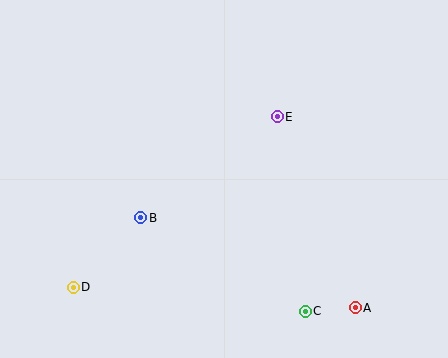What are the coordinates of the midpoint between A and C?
The midpoint between A and C is at (330, 309).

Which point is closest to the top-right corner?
Point E is closest to the top-right corner.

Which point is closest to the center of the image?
Point E at (277, 117) is closest to the center.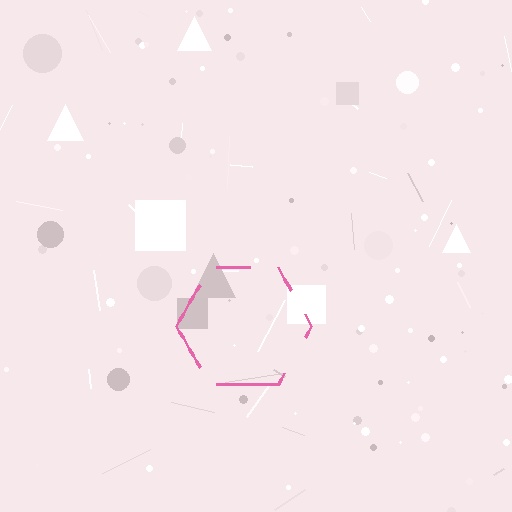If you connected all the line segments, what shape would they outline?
They would outline a hexagon.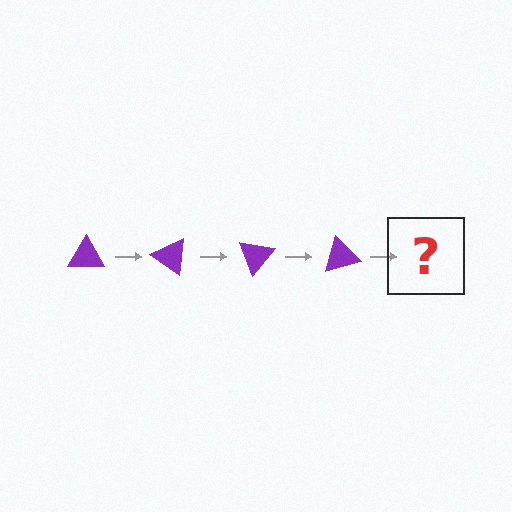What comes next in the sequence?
The next element should be a purple triangle rotated 140 degrees.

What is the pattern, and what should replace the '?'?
The pattern is that the triangle rotates 35 degrees each step. The '?' should be a purple triangle rotated 140 degrees.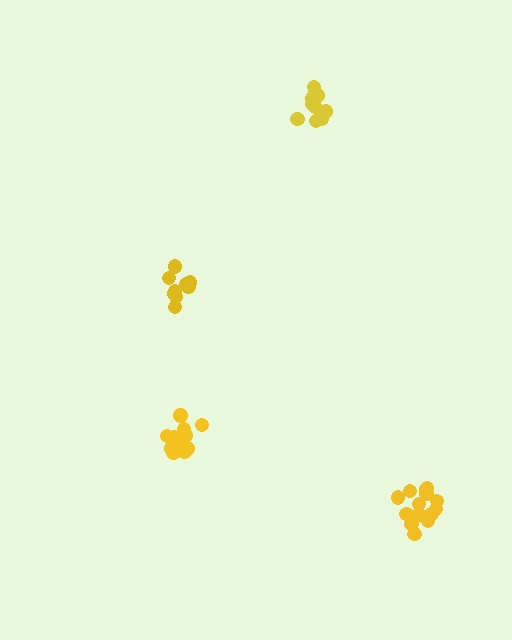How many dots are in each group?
Group 1: 9 dots, Group 2: 10 dots, Group 3: 14 dots, Group 4: 14 dots (47 total).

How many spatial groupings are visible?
There are 4 spatial groupings.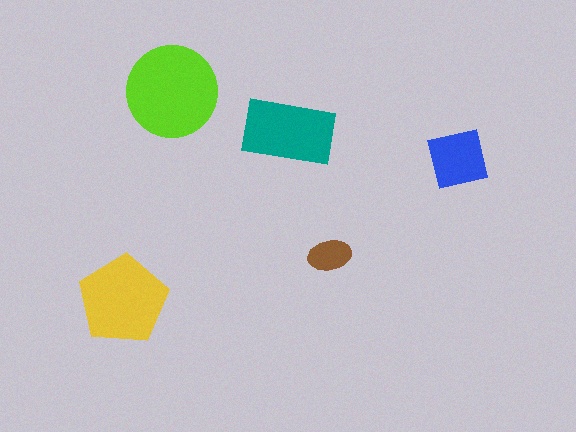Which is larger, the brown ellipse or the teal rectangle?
The teal rectangle.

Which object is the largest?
The lime circle.